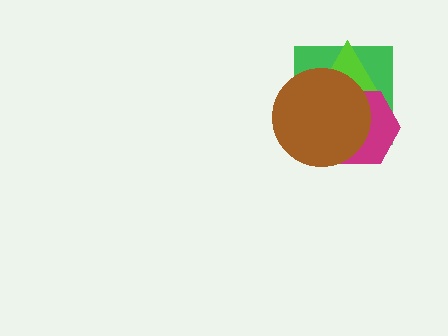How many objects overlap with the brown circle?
3 objects overlap with the brown circle.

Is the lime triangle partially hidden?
Yes, it is partially covered by another shape.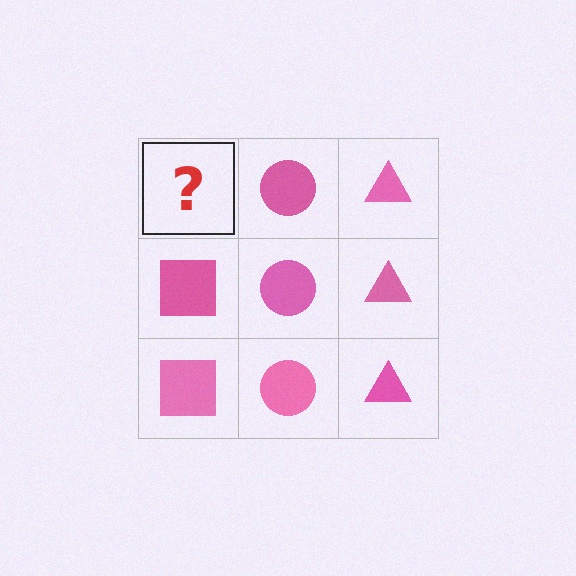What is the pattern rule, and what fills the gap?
The rule is that each column has a consistent shape. The gap should be filled with a pink square.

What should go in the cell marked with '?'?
The missing cell should contain a pink square.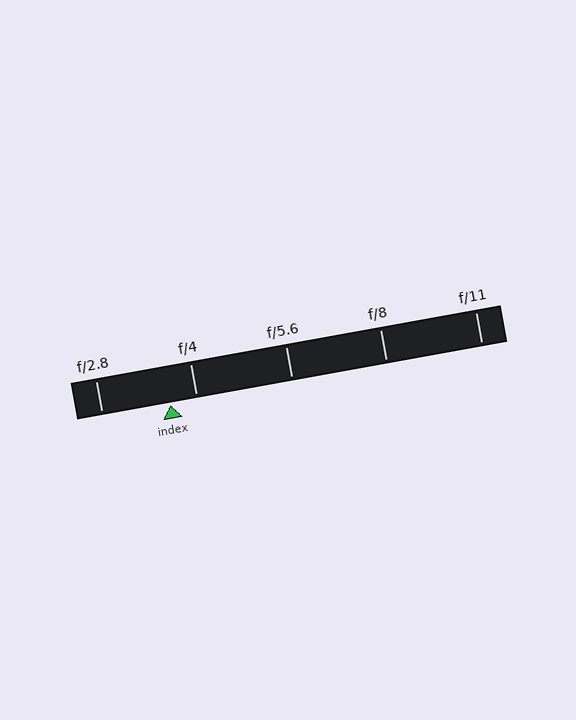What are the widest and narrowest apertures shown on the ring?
The widest aperture shown is f/2.8 and the narrowest is f/11.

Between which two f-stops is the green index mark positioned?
The index mark is between f/2.8 and f/4.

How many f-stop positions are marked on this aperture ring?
There are 5 f-stop positions marked.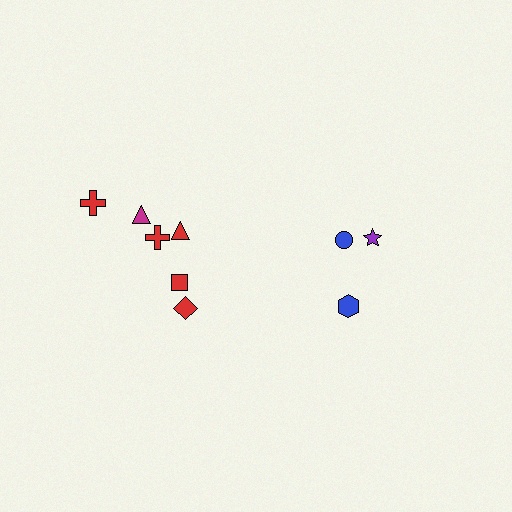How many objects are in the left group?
There are 6 objects.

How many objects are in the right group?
There are 3 objects.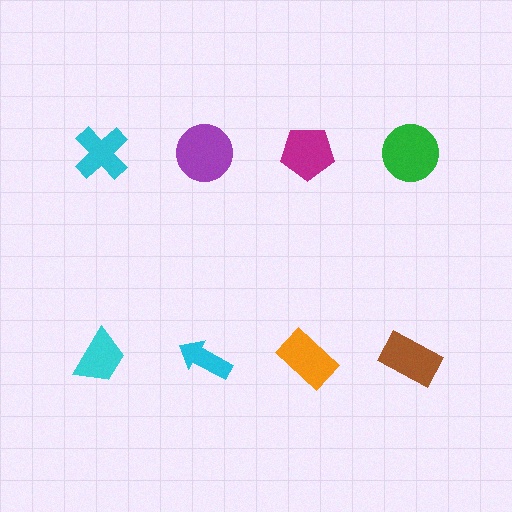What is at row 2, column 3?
An orange rectangle.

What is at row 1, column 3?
A magenta pentagon.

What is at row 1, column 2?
A purple circle.